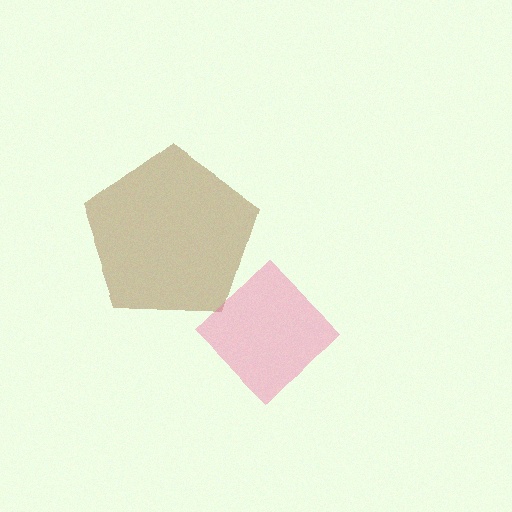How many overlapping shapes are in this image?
There are 2 overlapping shapes in the image.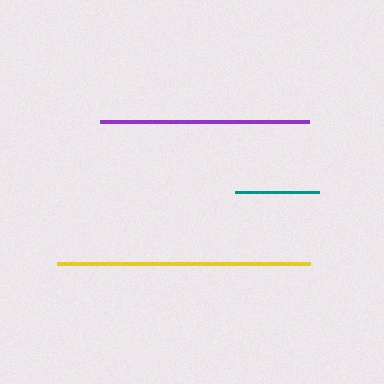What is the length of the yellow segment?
The yellow segment is approximately 253 pixels long.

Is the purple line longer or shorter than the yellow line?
The yellow line is longer than the purple line.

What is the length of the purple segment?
The purple segment is approximately 209 pixels long.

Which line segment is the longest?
The yellow line is the longest at approximately 253 pixels.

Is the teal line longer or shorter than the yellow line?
The yellow line is longer than the teal line.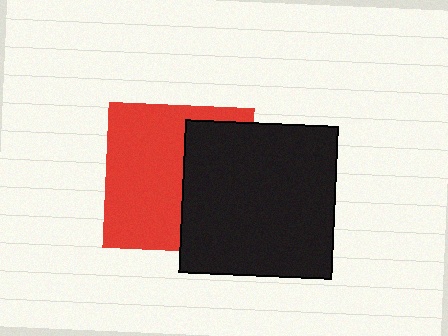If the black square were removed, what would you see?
You would see the complete red square.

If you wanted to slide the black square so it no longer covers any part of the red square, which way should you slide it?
Slide it right — that is the most direct way to separate the two shapes.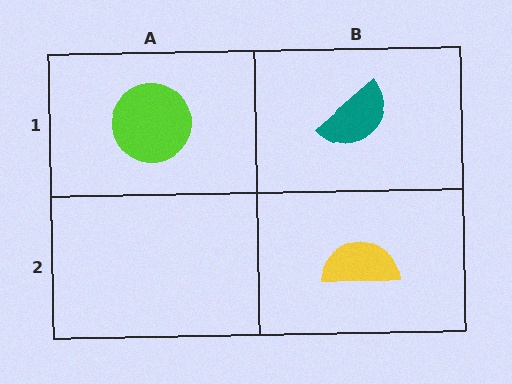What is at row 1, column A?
A lime circle.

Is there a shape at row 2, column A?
No, that cell is empty.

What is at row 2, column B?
A yellow semicircle.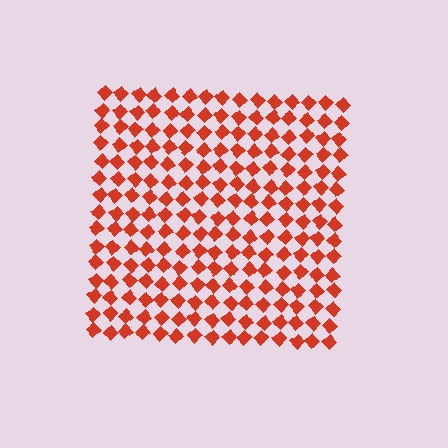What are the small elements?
The small elements are diamonds.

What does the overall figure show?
The overall figure shows a square.